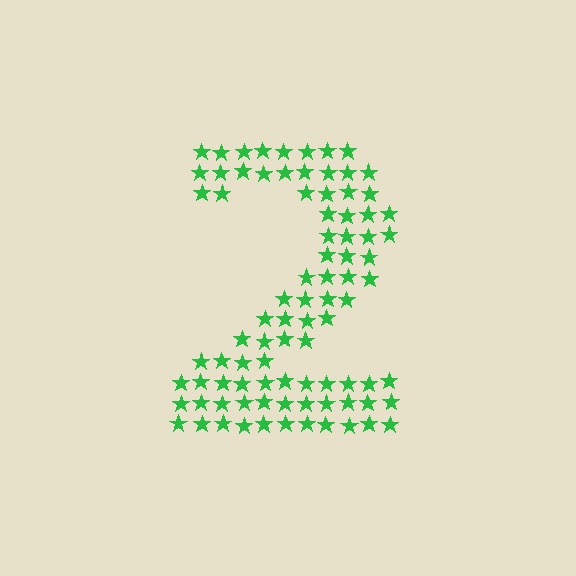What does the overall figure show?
The overall figure shows the digit 2.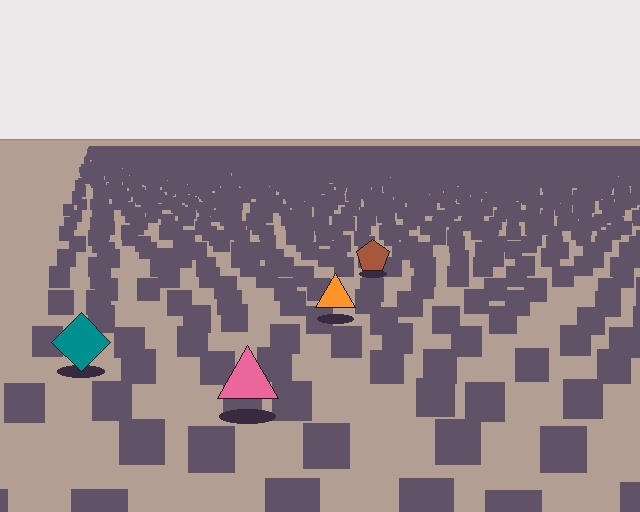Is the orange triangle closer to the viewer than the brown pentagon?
Yes. The orange triangle is closer — you can tell from the texture gradient: the ground texture is coarser near it.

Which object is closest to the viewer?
The pink triangle is closest. The texture marks near it are larger and more spread out.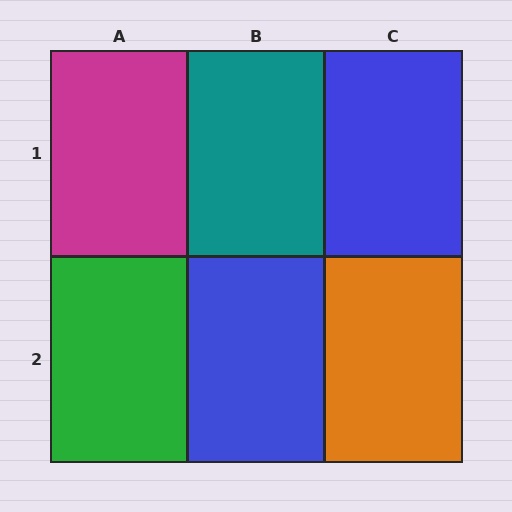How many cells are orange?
1 cell is orange.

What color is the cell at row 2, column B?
Blue.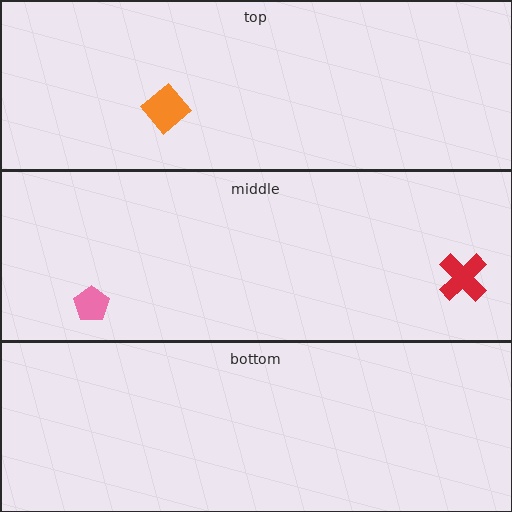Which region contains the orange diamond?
The top region.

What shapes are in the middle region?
The red cross, the pink pentagon.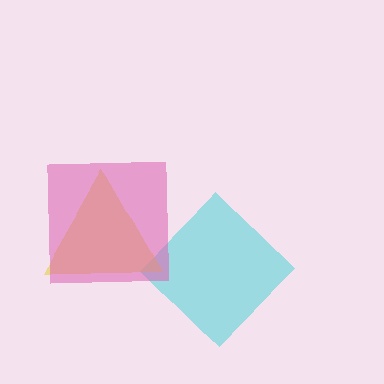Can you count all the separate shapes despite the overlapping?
Yes, there are 3 separate shapes.